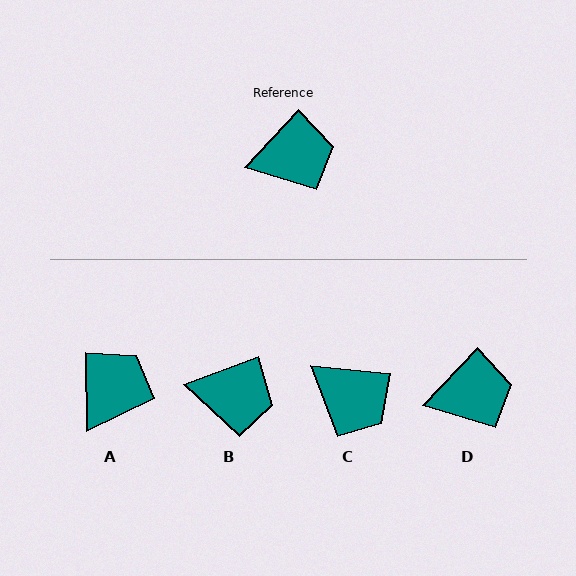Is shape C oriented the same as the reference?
No, it is off by about 53 degrees.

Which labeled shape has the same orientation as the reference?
D.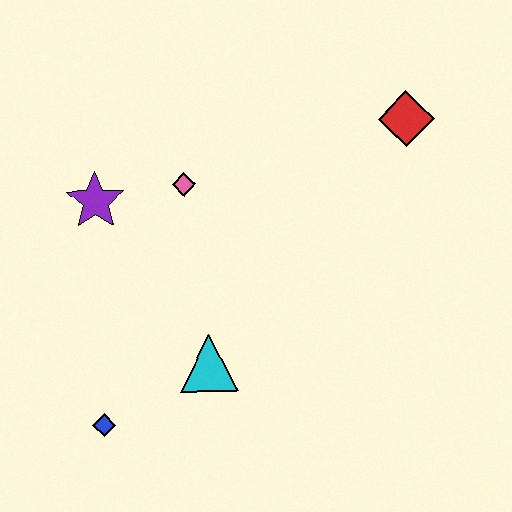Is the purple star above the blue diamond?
Yes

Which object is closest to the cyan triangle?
The blue diamond is closest to the cyan triangle.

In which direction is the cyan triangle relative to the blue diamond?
The cyan triangle is to the right of the blue diamond.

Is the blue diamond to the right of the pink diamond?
No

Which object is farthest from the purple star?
The red diamond is farthest from the purple star.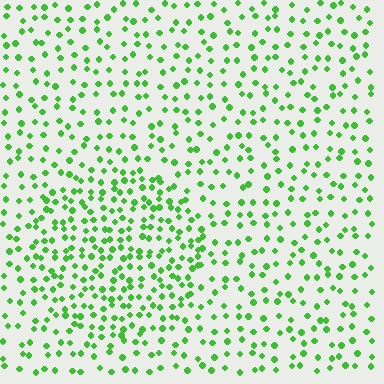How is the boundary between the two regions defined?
The boundary is defined by a change in element density (approximately 1.8x ratio). All elements are the same color, size, and shape.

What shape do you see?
I see a circle.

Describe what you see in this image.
The image contains small green elements arranged at two different densities. A circle-shaped region is visible where the elements are more densely packed than the surrounding area.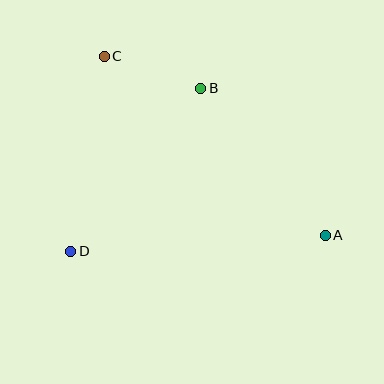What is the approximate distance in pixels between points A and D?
The distance between A and D is approximately 255 pixels.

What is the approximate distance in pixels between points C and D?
The distance between C and D is approximately 198 pixels.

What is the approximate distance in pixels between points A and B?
The distance between A and B is approximately 193 pixels.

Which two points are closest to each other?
Points B and C are closest to each other.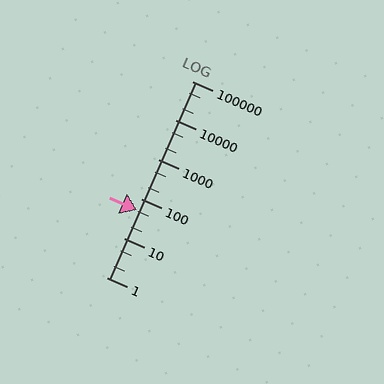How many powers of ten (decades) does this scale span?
The scale spans 5 decades, from 1 to 100000.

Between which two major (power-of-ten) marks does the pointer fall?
The pointer is between 10 and 100.